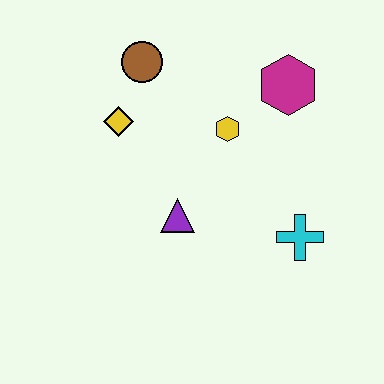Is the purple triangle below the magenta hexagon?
Yes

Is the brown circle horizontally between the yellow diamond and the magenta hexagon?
Yes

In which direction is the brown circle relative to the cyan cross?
The brown circle is above the cyan cross.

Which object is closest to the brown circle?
The yellow diamond is closest to the brown circle.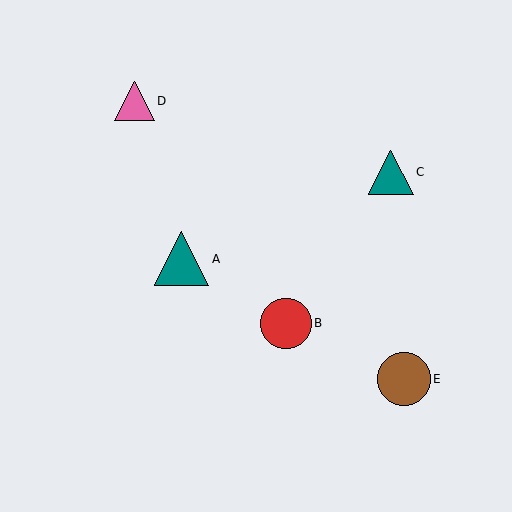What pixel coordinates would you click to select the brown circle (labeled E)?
Click at (404, 379) to select the brown circle E.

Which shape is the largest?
The teal triangle (labeled A) is the largest.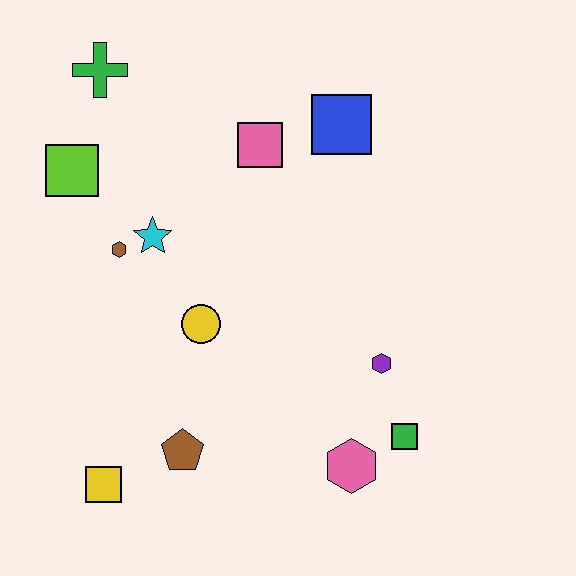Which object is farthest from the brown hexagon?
The green square is farthest from the brown hexagon.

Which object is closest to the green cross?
The lime square is closest to the green cross.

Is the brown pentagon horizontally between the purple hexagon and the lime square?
Yes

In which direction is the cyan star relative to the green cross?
The cyan star is below the green cross.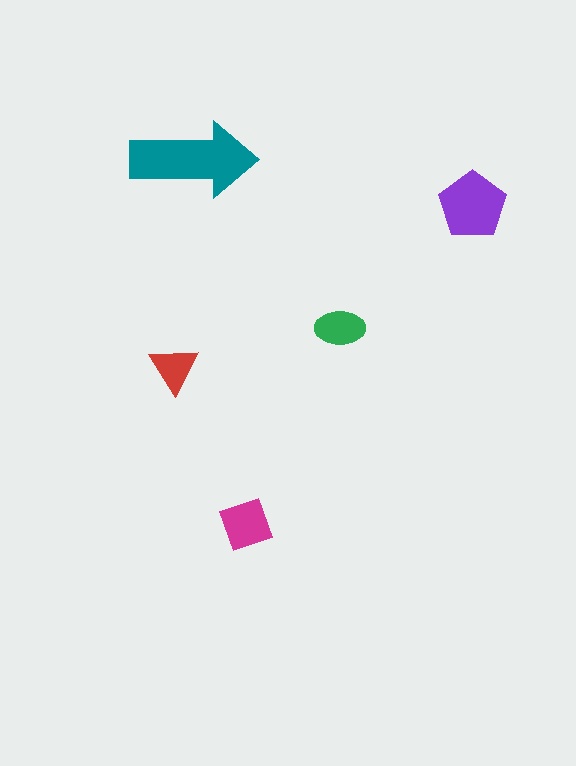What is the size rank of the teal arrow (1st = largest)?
1st.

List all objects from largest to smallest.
The teal arrow, the purple pentagon, the magenta diamond, the green ellipse, the red triangle.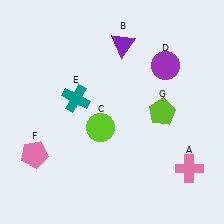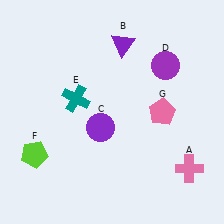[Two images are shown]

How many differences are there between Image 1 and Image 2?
There are 3 differences between the two images.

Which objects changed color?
C changed from lime to purple. F changed from pink to lime. G changed from lime to pink.